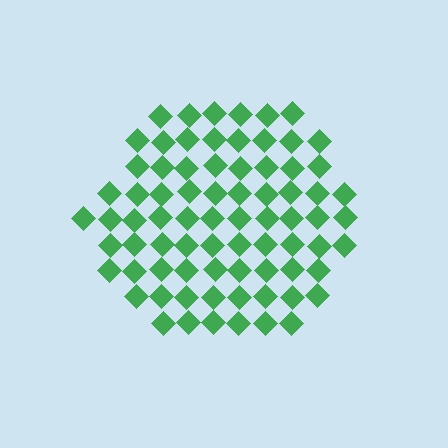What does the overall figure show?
The overall figure shows a hexagon.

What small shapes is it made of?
It is made of small diamonds.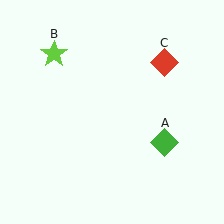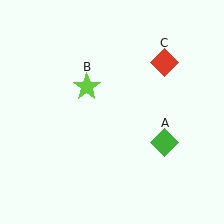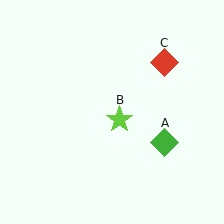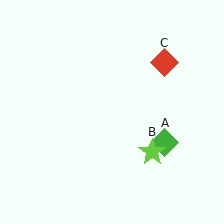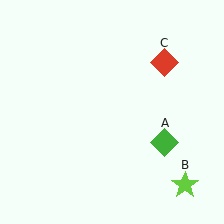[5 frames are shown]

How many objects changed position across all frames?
1 object changed position: lime star (object B).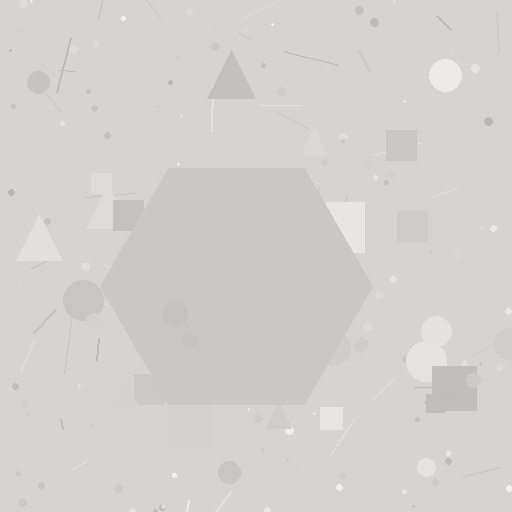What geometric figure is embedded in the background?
A hexagon is embedded in the background.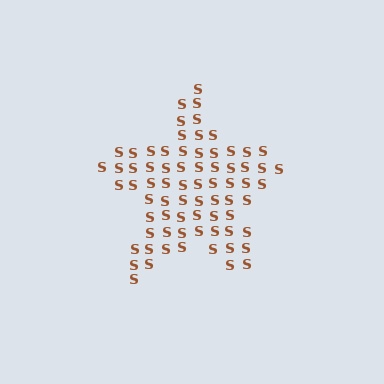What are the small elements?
The small elements are letter S's.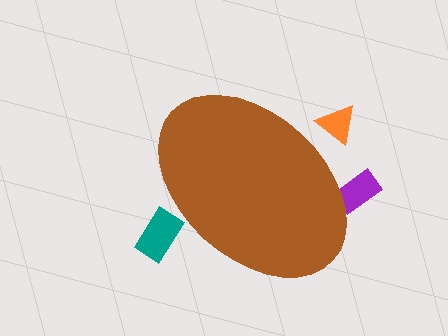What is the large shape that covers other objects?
A brown ellipse.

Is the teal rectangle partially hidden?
Yes, the teal rectangle is partially hidden behind the brown ellipse.